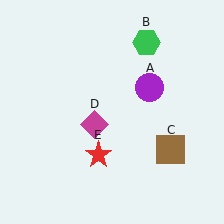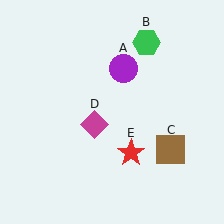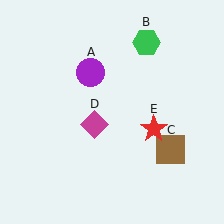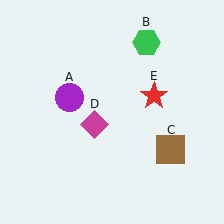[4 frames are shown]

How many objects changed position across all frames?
2 objects changed position: purple circle (object A), red star (object E).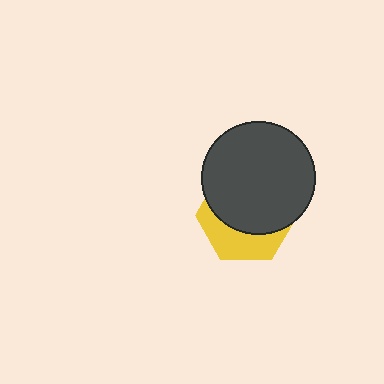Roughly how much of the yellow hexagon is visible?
A small part of it is visible (roughly 35%).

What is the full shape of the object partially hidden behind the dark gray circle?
The partially hidden object is a yellow hexagon.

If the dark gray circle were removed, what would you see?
You would see the complete yellow hexagon.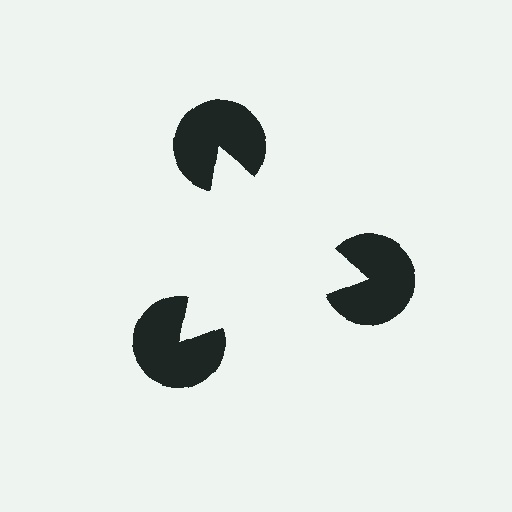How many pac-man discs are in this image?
There are 3 — one at each vertex of the illusory triangle.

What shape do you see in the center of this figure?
An illusory triangle — its edges are inferred from the aligned wedge cuts in the pac-man discs, not physically drawn.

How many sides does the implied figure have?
3 sides.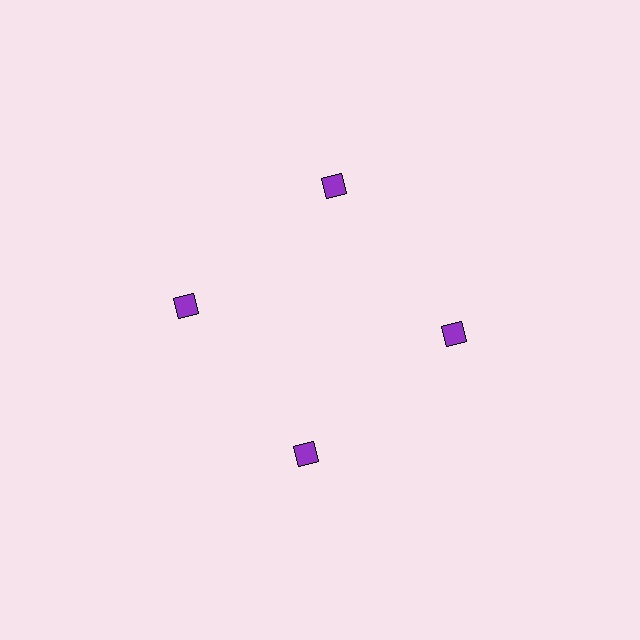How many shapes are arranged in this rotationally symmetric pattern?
There are 4 shapes, arranged in 4 groups of 1.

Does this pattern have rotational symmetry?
Yes, this pattern has 4-fold rotational symmetry. It looks the same after rotating 90 degrees around the center.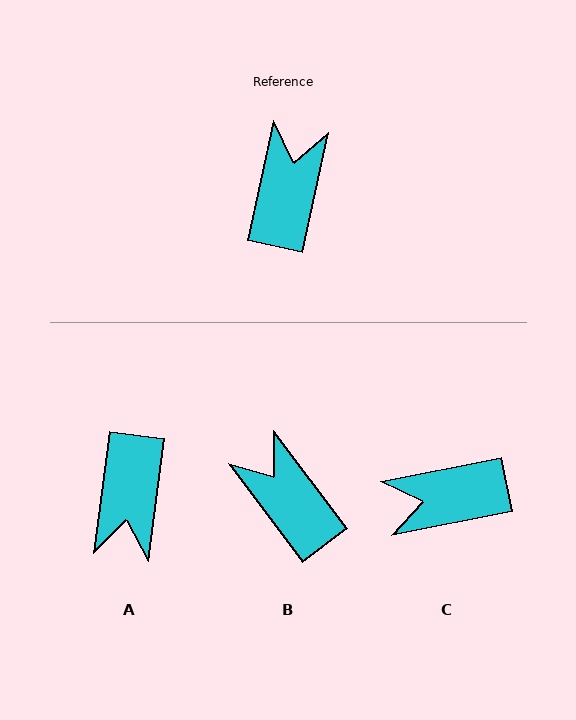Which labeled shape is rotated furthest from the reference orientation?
A, about 175 degrees away.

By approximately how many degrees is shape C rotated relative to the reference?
Approximately 114 degrees counter-clockwise.